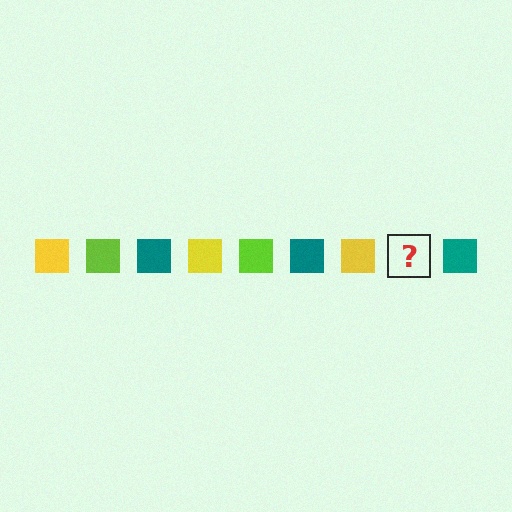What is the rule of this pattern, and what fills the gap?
The rule is that the pattern cycles through yellow, lime, teal squares. The gap should be filled with a lime square.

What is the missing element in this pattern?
The missing element is a lime square.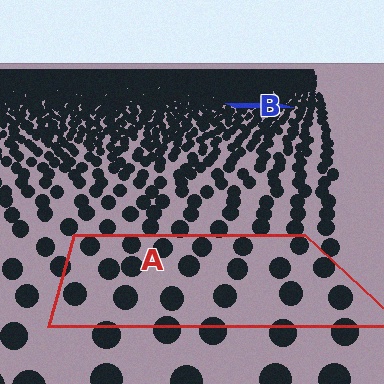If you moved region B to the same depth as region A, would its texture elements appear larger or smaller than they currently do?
They would appear larger. At a closer depth, the same texture elements are projected at a bigger on-screen size.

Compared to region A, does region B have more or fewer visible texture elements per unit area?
Region B has more texture elements per unit area — they are packed more densely because it is farther away.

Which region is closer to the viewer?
Region A is closer. The texture elements there are larger and more spread out.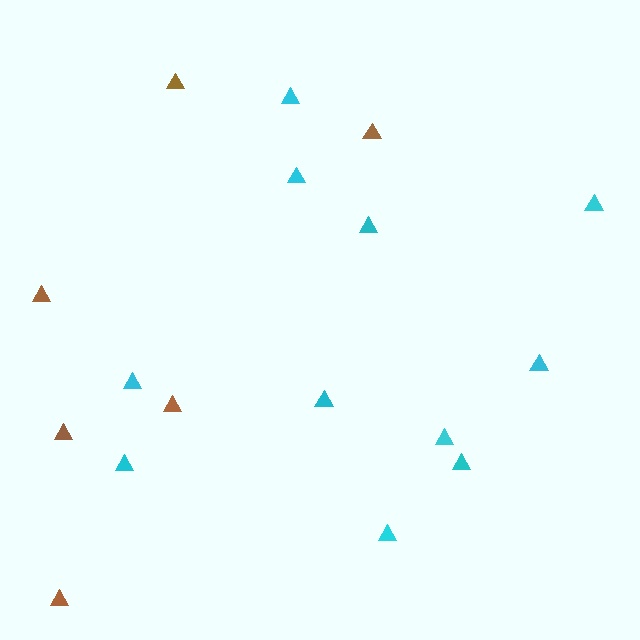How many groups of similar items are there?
There are 2 groups: one group of cyan triangles (11) and one group of brown triangles (6).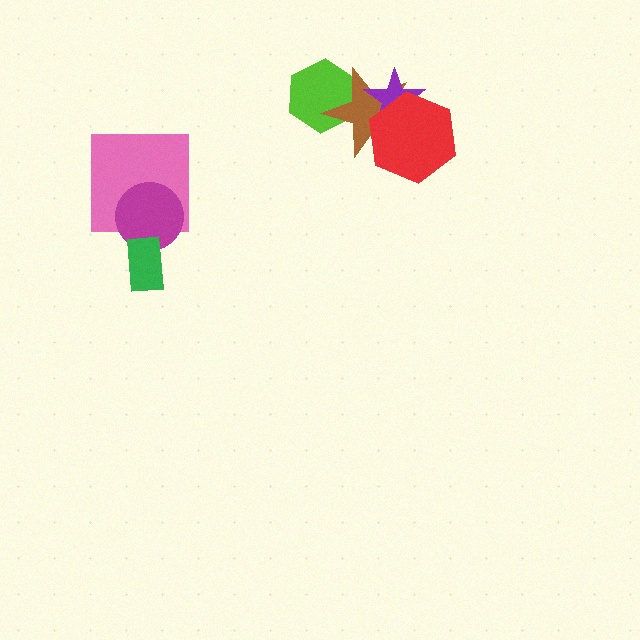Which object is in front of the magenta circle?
The green rectangle is in front of the magenta circle.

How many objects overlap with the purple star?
2 objects overlap with the purple star.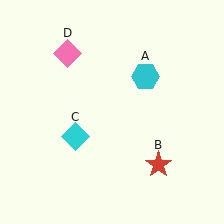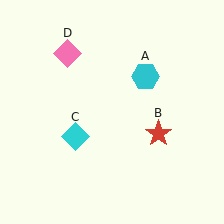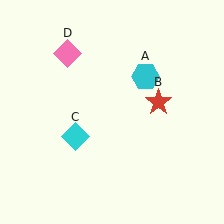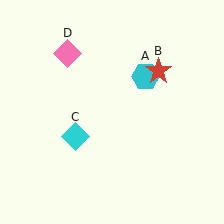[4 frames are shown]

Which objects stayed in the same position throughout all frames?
Cyan hexagon (object A) and cyan diamond (object C) and pink diamond (object D) remained stationary.